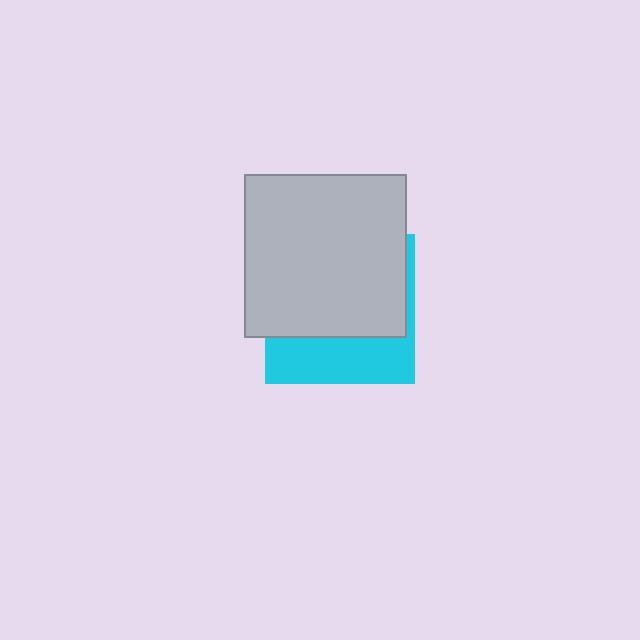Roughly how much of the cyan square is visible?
A small part of it is visible (roughly 34%).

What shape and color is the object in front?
The object in front is a light gray rectangle.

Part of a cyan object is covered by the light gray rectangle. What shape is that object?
It is a square.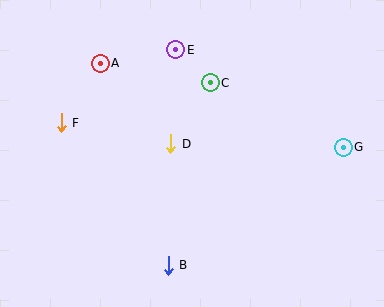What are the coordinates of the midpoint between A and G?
The midpoint between A and G is at (222, 105).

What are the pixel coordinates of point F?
Point F is at (61, 123).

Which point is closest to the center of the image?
Point D at (171, 144) is closest to the center.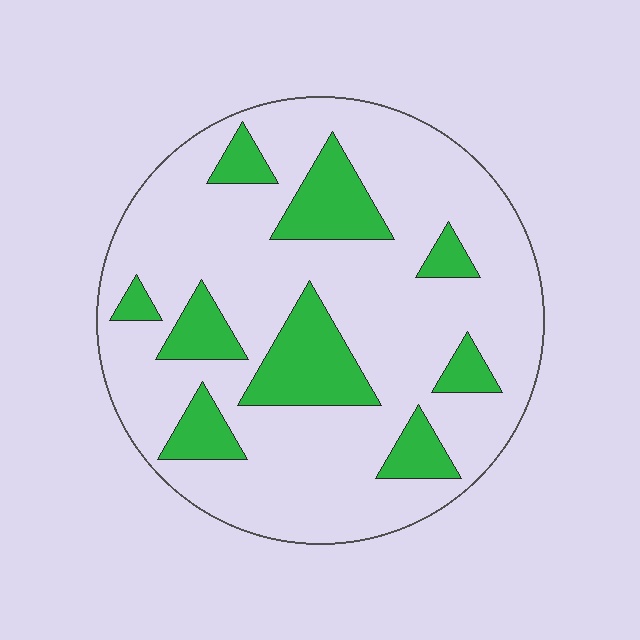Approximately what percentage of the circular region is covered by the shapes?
Approximately 20%.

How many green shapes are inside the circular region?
9.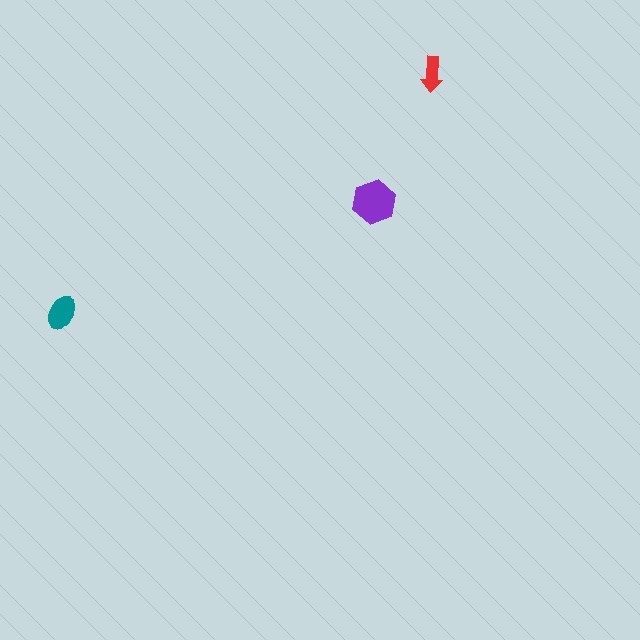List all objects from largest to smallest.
The purple hexagon, the teal ellipse, the red arrow.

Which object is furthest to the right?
The red arrow is rightmost.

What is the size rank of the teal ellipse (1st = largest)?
2nd.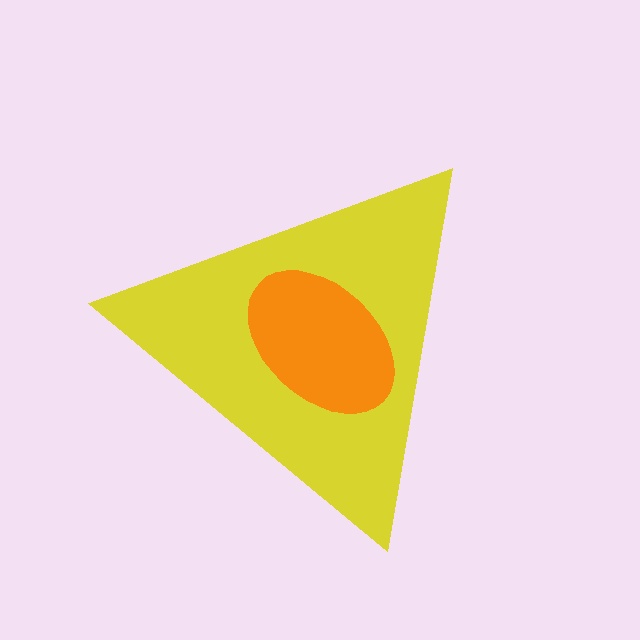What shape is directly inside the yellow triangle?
The orange ellipse.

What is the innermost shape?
The orange ellipse.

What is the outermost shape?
The yellow triangle.